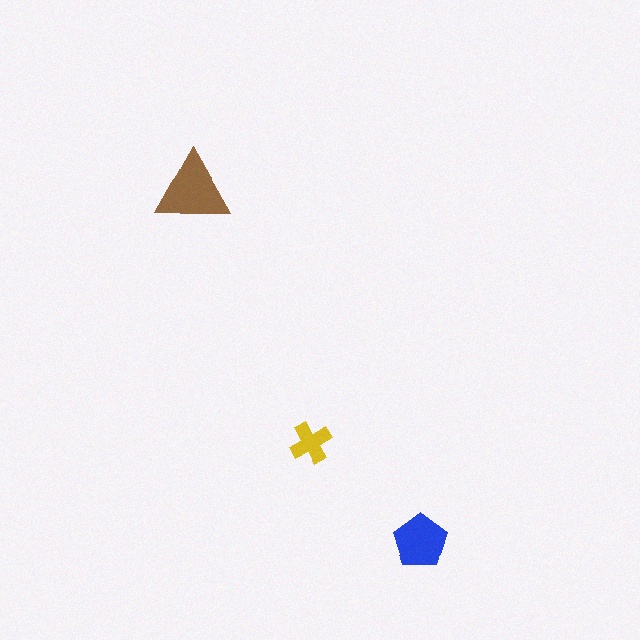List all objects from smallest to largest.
The yellow cross, the blue pentagon, the brown triangle.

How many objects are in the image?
There are 3 objects in the image.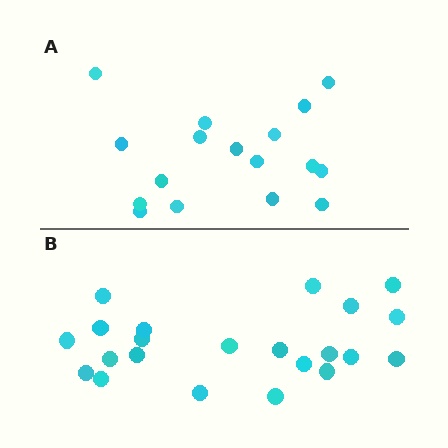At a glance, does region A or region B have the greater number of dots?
Region B (the bottom region) has more dots.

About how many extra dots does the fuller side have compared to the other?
Region B has about 5 more dots than region A.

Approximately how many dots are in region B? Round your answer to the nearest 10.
About 20 dots. (The exact count is 22, which rounds to 20.)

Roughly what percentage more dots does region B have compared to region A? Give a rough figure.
About 30% more.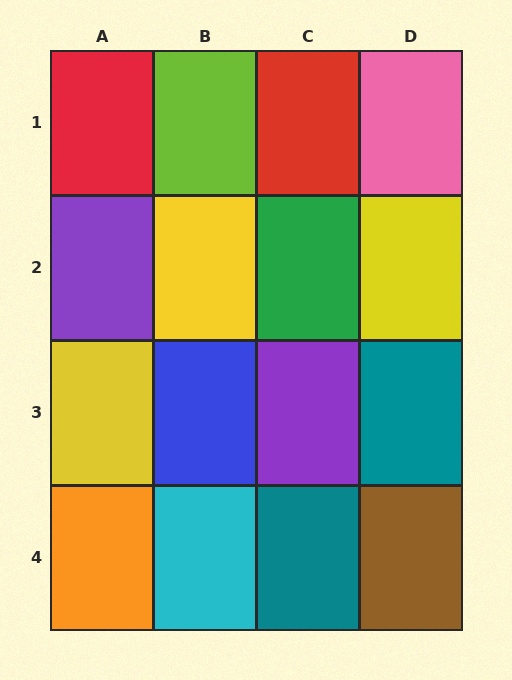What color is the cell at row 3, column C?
Purple.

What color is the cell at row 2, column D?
Yellow.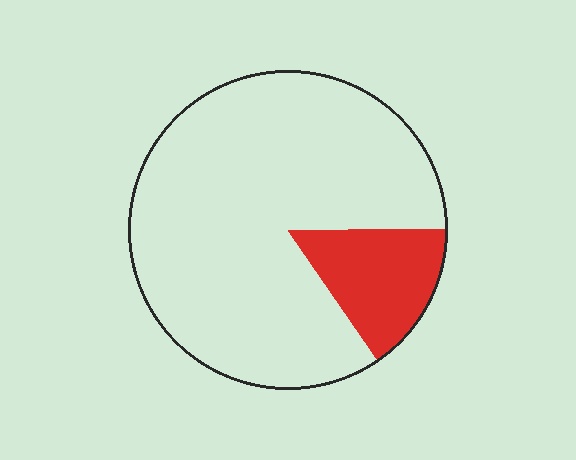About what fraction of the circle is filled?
About one sixth (1/6).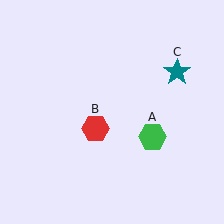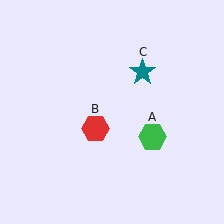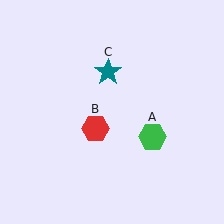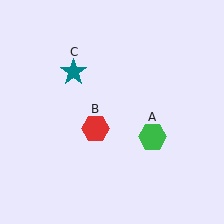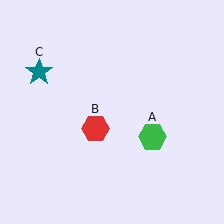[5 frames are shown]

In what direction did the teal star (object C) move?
The teal star (object C) moved left.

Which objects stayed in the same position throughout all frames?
Green hexagon (object A) and red hexagon (object B) remained stationary.